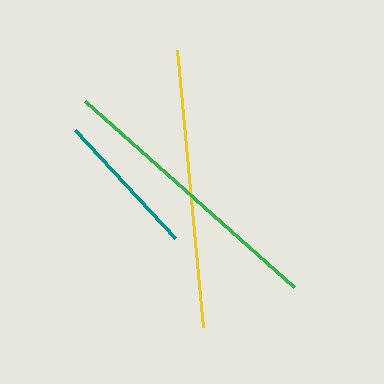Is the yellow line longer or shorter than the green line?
The green line is longer than the yellow line.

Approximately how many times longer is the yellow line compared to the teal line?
The yellow line is approximately 1.9 times the length of the teal line.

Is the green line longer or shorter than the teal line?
The green line is longer than the teal line.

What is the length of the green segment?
The green segment is approximately 279 pixels long.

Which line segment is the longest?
The green line is the longest at approximately 279 pixels.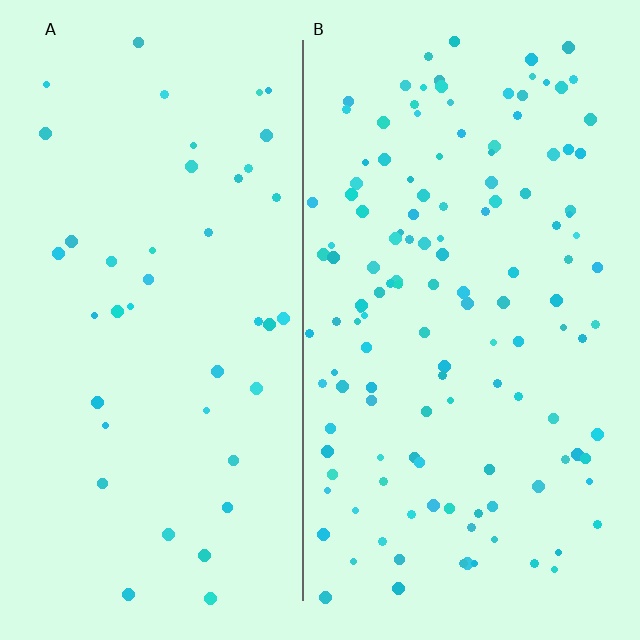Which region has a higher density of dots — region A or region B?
B (the right).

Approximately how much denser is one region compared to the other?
Approximately 3.2× — region B over region A.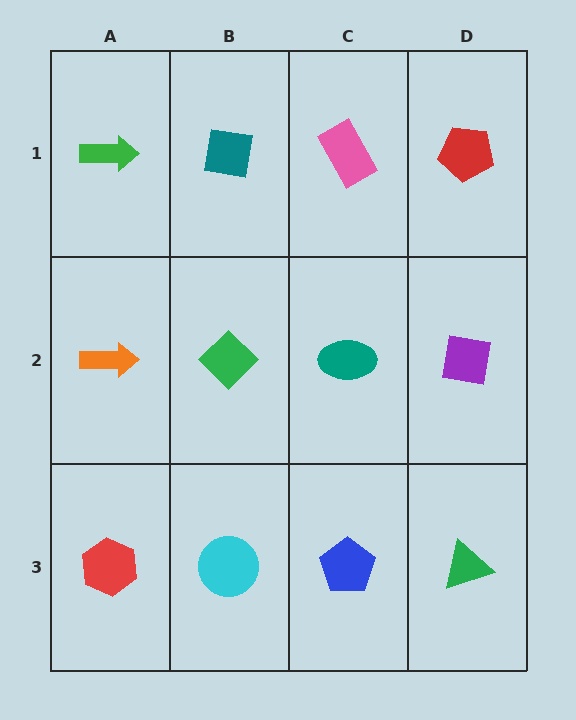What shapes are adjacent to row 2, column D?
A red pentagon (row 1, column D), a green triangle (row 3, column D), a teal ellipse (row 2, column C).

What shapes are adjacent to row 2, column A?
A green arrow (row 1, column A), a red hexagon (row 3, column A), a green diamond (row 2, column B).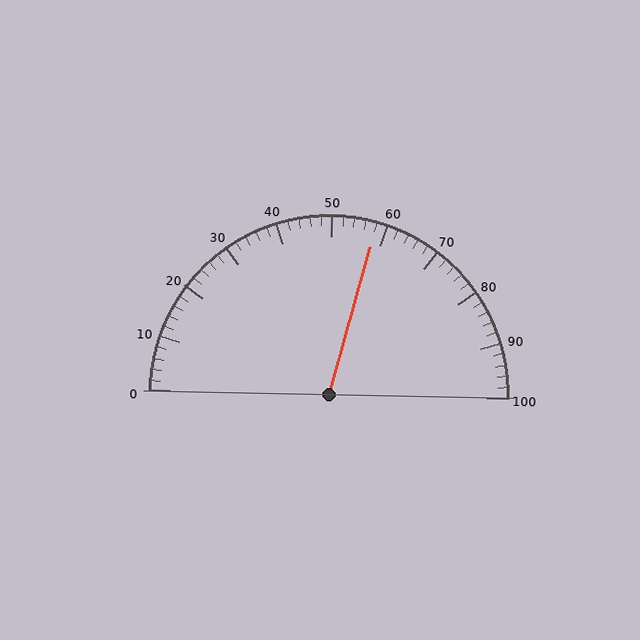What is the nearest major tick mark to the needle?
The nearest major tick mark is 60.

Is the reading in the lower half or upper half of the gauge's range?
The reading is in the upper half of the range (0 to 100).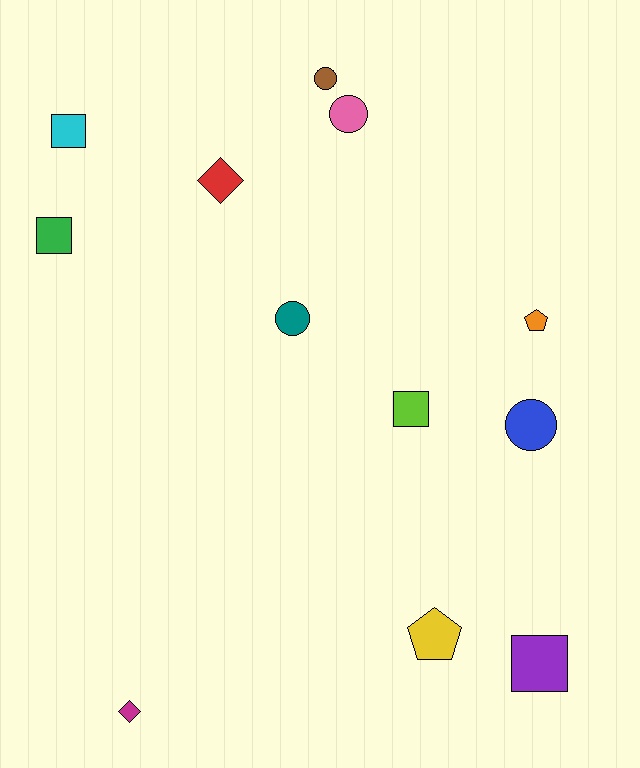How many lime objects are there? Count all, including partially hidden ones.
There is 1 lime object.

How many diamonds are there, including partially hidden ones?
There are 2 diamonds.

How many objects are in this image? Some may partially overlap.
There are 12 objects.